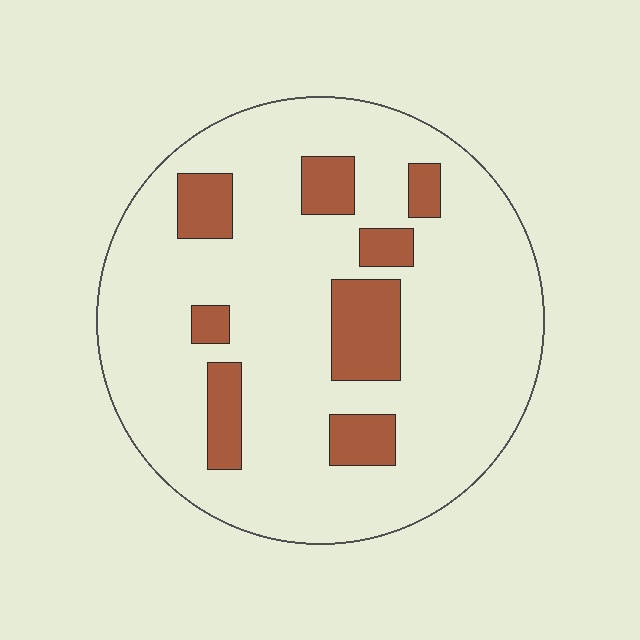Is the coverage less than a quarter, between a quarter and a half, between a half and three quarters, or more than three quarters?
Less than a quarter.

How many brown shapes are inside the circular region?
8.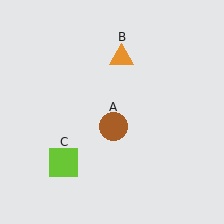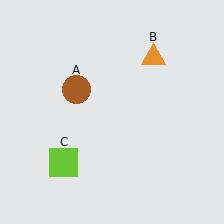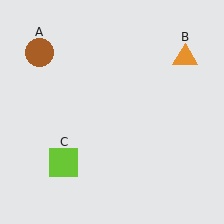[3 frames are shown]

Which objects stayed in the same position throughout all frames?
Lime square (object C) remained stationary.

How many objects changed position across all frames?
2 objects changed position: brown circle (object A), orange triangle (object B).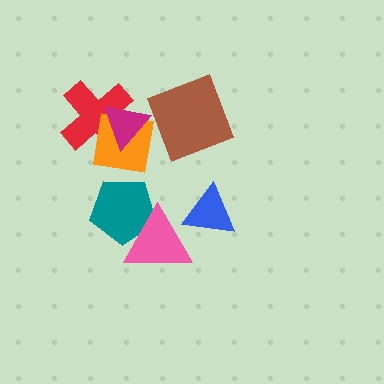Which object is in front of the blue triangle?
The pink triangle is in front of the blue triangle.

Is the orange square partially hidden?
Yes, it is partially covered by another shape.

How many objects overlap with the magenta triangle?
2 objects overlap with the magenta triangle.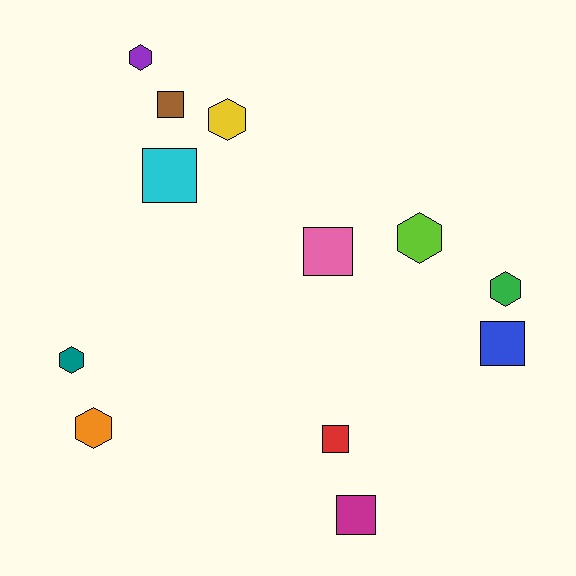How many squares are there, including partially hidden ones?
There are 6 squares.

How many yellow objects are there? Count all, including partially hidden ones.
There is 1 yellow object.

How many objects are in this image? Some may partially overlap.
There are 12 objects.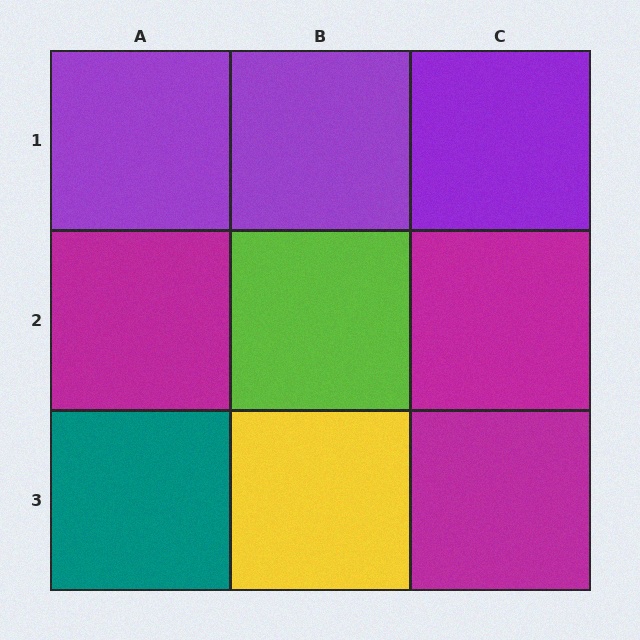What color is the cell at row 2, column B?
Lime.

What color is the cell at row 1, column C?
Purple.